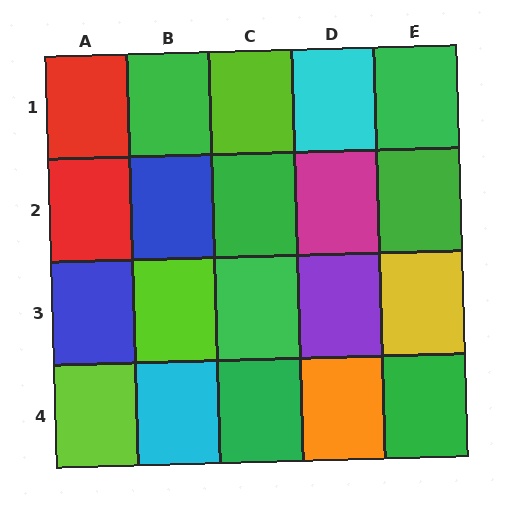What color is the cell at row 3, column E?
Yellow.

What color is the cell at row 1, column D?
Cyan.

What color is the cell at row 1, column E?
Green.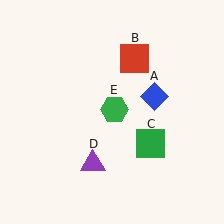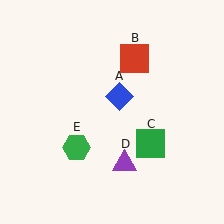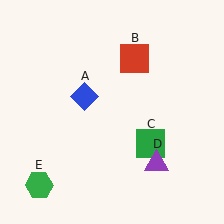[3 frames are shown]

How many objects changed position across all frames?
3 objects changed position: blue diamond (object A), purple triangle (object D), green hexagon (object E).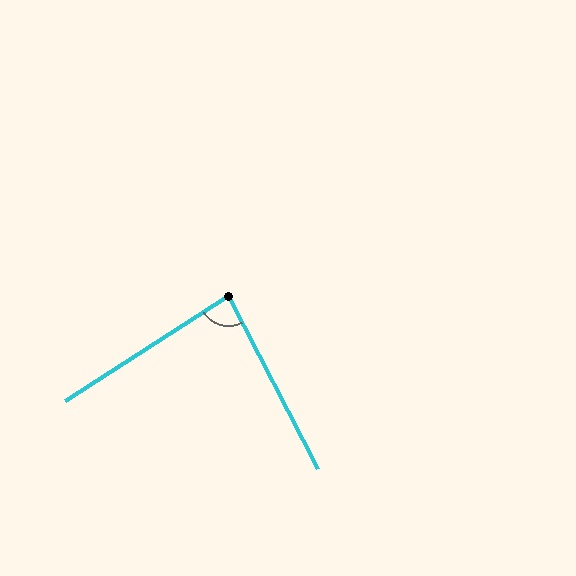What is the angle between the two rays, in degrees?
Approximately 85 degrees.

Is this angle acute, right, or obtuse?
It is acute.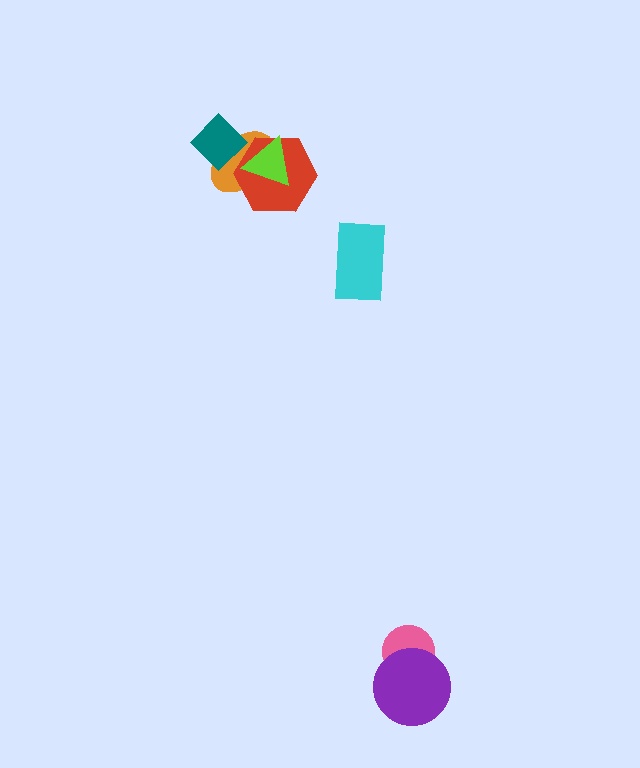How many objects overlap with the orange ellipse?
3 objects overlap with the orange ellipse.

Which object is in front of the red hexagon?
The lime triangle is in front of the red hexagon.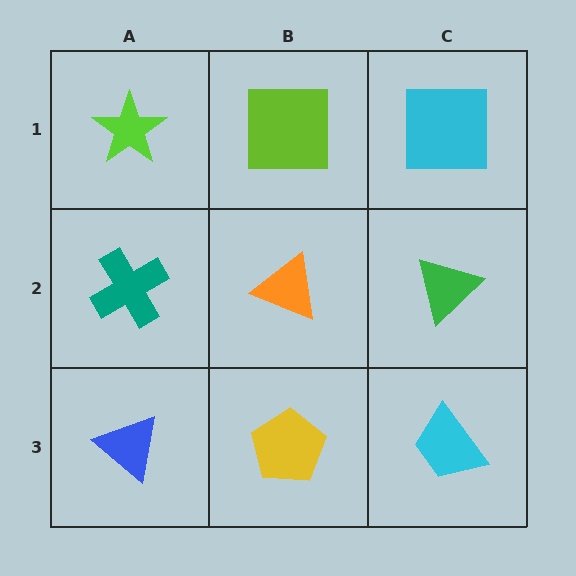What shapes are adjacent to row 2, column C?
A cyan square (row 1, column C), a cyan trapezoid (row 3, column C), an orange triangle (row 2, column B).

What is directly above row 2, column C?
A cyan square.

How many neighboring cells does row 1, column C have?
2.